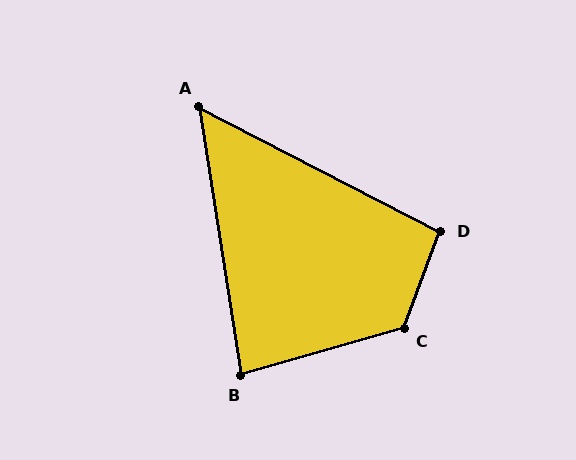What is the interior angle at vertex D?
Approximately 97 degrees (obtuse).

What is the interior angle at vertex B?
Approximately 83 degrees (acute).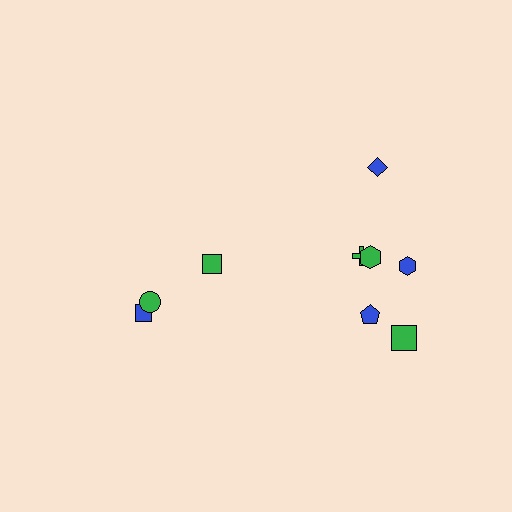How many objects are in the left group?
There are 3 objects.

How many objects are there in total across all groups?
There are 9 objects.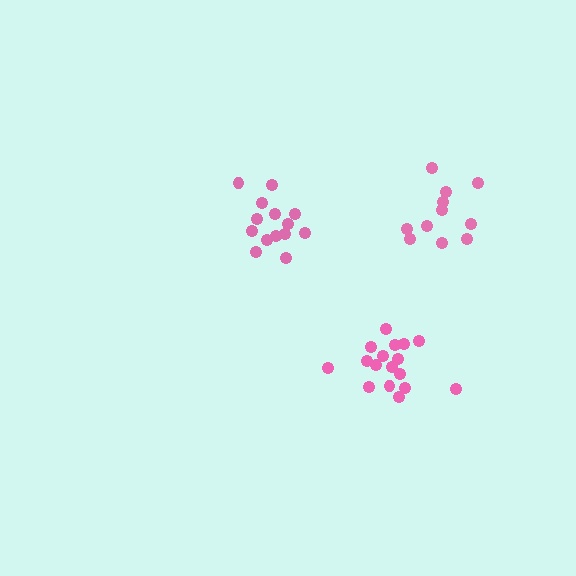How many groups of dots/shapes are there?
There are 3 groups.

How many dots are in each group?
Group 1: 17 dots, Group 2: 14 dots, Group 3: 11 dots (42 total).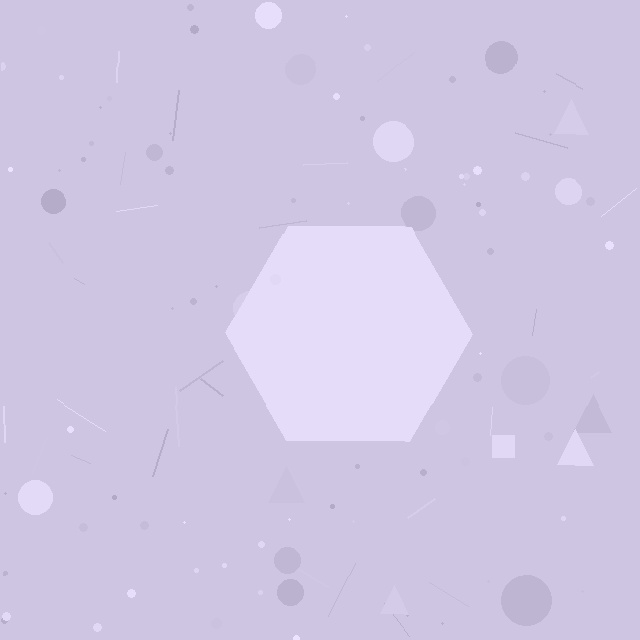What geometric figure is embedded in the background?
A hexagon is embedded in the background.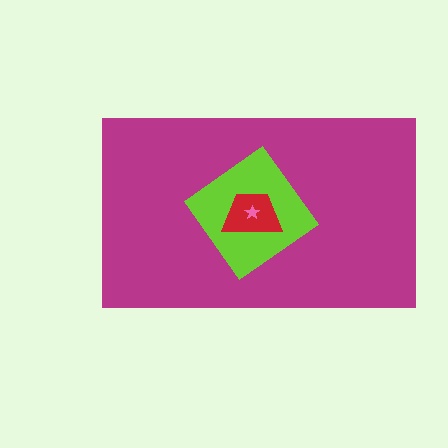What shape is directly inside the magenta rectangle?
The lime diamond.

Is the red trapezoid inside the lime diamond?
Yes.